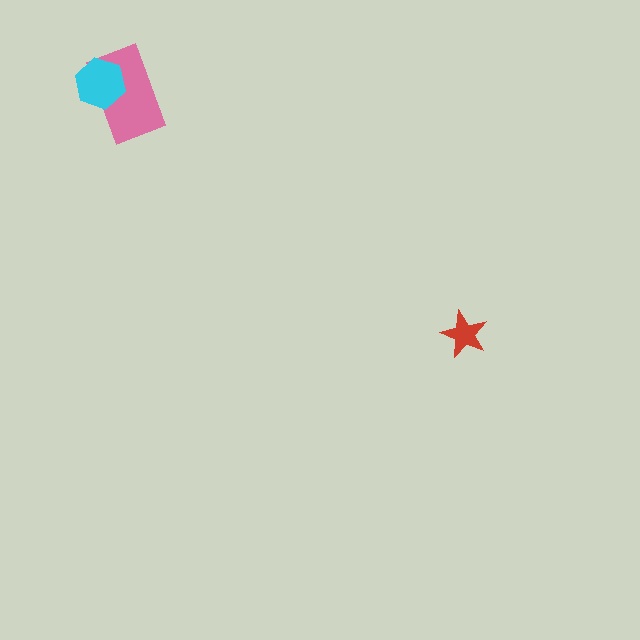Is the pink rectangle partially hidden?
Yes, it is partially covered by another shape.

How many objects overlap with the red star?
0 objects overlap with the red star.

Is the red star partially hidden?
No, no other shape covers it.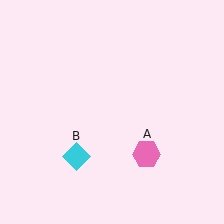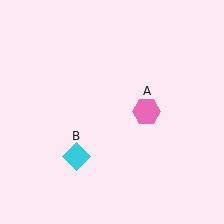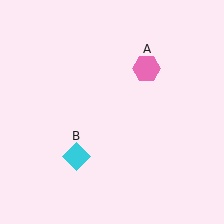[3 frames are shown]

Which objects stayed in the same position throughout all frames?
Cyan diamond (object B) remained stationary.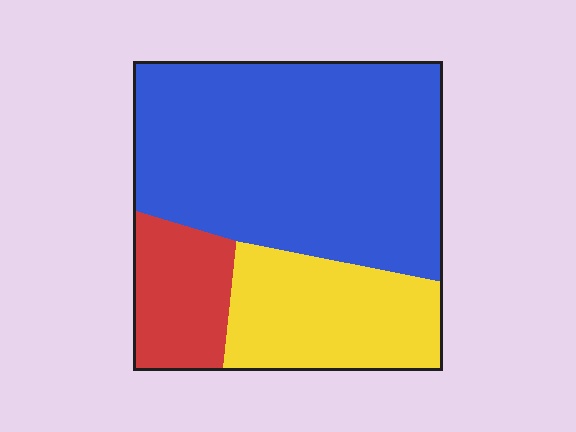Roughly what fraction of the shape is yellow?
Yellow takes up about one quarter (1/4) of the shape.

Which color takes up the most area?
Blue, at roughly 60%.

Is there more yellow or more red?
Yellow.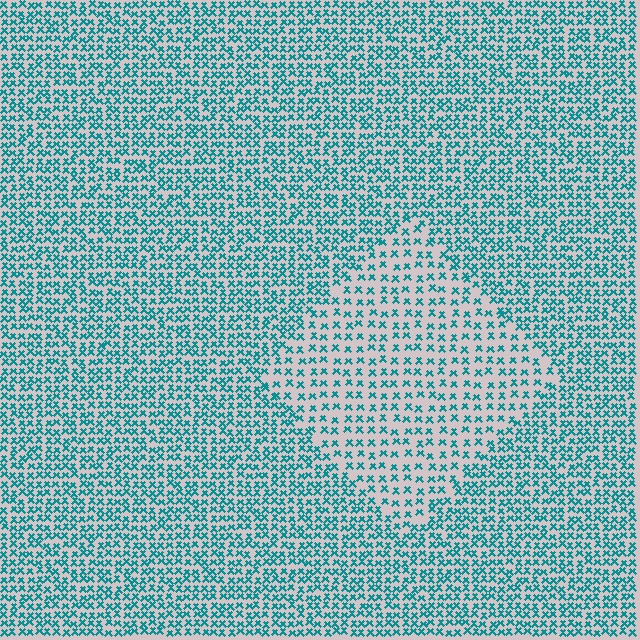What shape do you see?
I see a diamond.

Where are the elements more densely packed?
The elements are more densely packed outside the diamond boundary.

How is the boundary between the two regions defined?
The boundary is defined by a change in element density (approximately 1.8x ratio). All elements are the same color, size, and shape.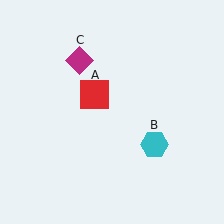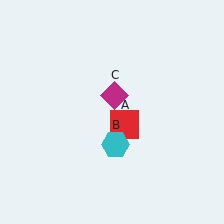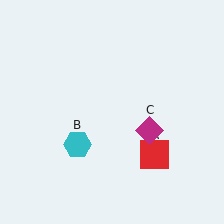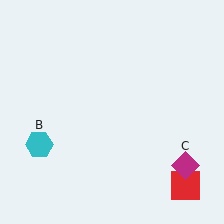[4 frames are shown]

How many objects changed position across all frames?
3 objects changed position: red square (object A), cyan hexagon (object B), magenta diamond (object C).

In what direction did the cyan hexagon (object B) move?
The cyan hexagon (object B) moved left.